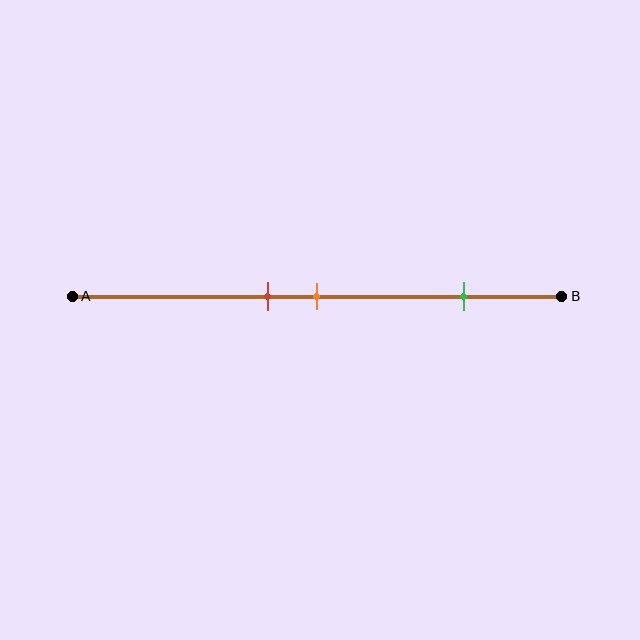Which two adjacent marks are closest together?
The red and orange marks are the closest adjacent pair.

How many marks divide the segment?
There are 3 marks dividing the segment.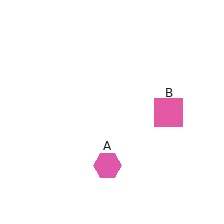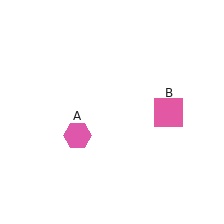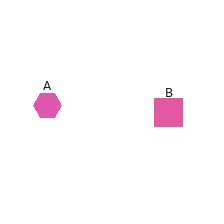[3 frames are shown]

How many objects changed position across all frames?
1 object changed position: pink hexagon (object A).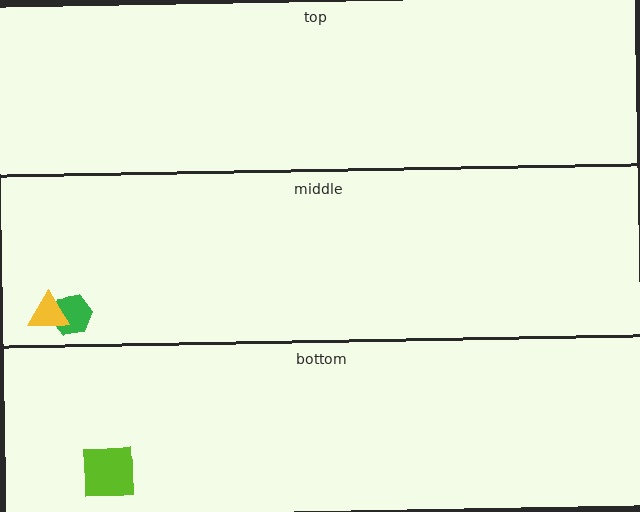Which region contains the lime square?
The bottom region.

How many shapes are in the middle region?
2.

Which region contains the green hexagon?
The middle region.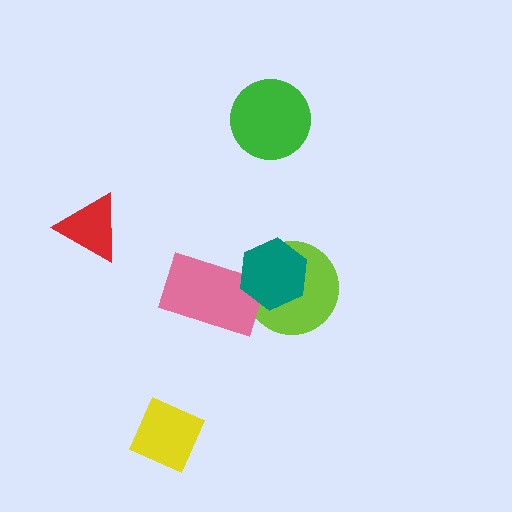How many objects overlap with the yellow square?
0 objects overlap with the yellow square.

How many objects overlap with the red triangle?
0 objects overlap with the red triangle.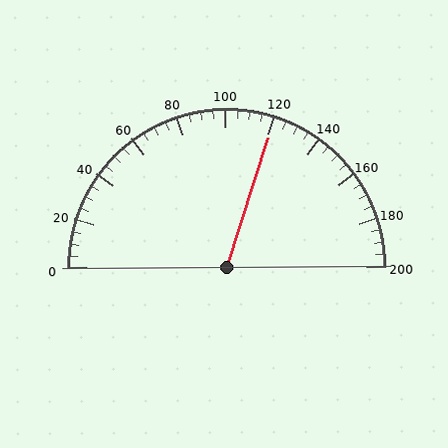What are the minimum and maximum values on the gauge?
The gauge ranges from 0 to 200.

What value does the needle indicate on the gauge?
The needle indicates approximately 120.